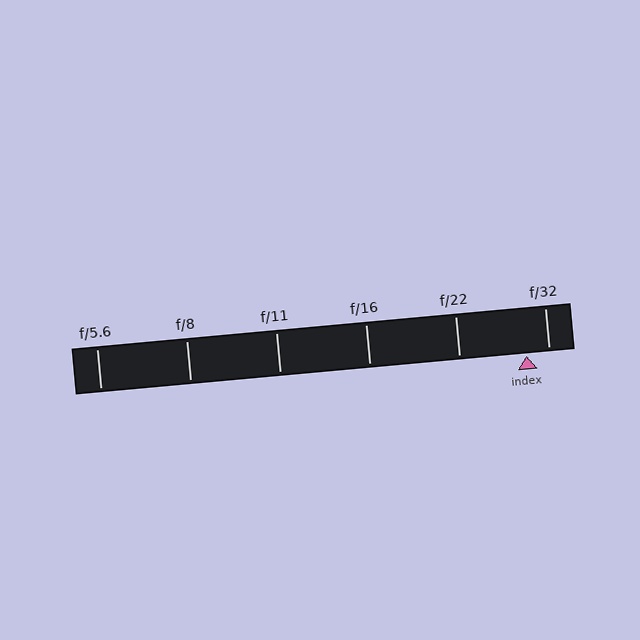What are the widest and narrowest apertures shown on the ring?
The widest aperture shown is f/5.6 and the narrowest is f/32.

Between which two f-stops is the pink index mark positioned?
The index mark is between f/22 and f/32.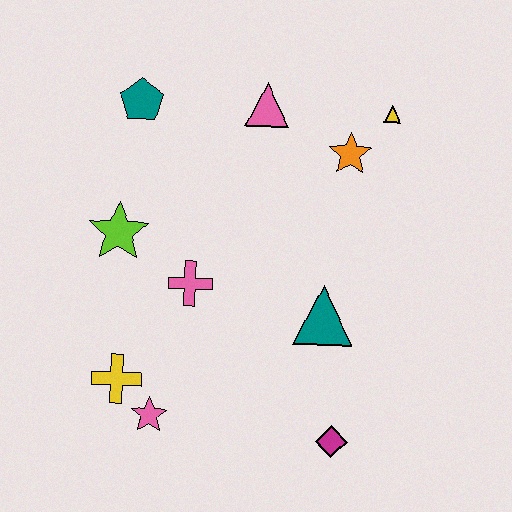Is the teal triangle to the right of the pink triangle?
Yes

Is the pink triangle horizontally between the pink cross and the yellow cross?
No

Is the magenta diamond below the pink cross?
Yes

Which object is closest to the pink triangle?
The orange star is closest to the pink triangle.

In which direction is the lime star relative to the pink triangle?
The lime star is to the left of the pink triangle.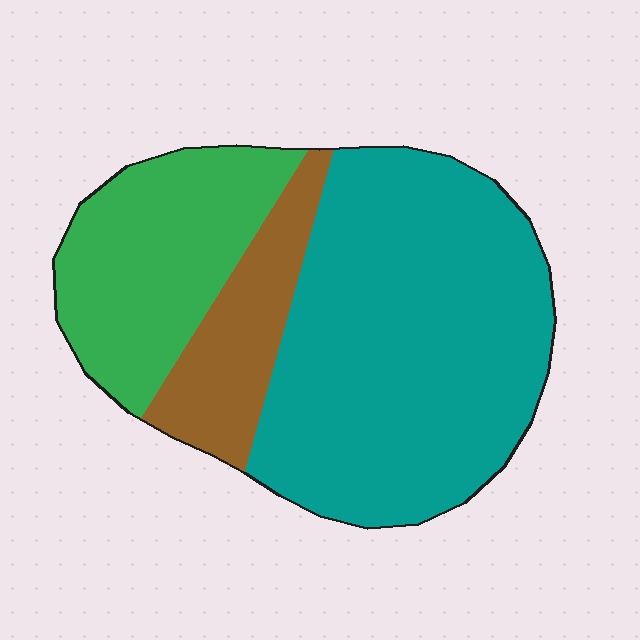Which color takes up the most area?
Teal, at roughly 60%.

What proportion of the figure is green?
Green covers 26% of the figure.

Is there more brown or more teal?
Teal.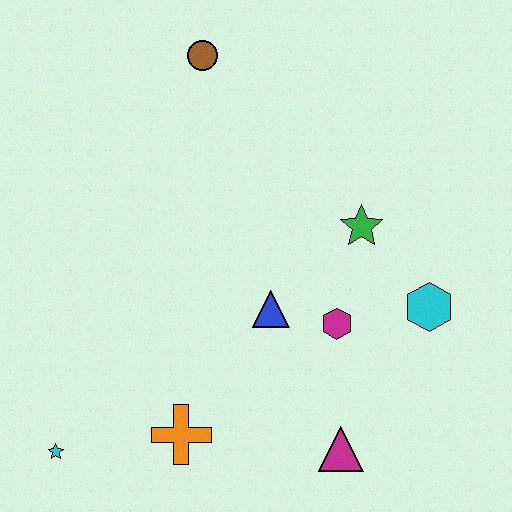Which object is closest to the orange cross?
The cyan star is closest to the orange cross.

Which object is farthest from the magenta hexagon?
The cyan star is farthest from the magenta hexagon.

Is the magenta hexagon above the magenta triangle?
Yes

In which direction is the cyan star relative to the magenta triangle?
The cyan star is to the left of the magenta triangle.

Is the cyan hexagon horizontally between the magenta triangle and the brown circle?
No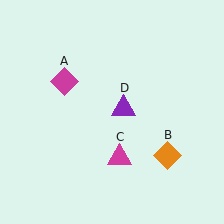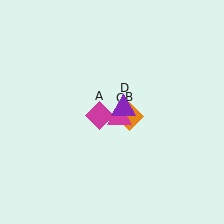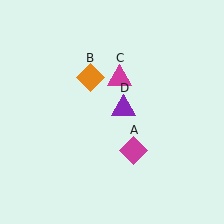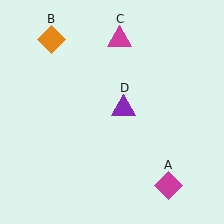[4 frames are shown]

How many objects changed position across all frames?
3 objects changed position: magenta diamond (object A), orange diamond (object B), magenta triangle (object C).